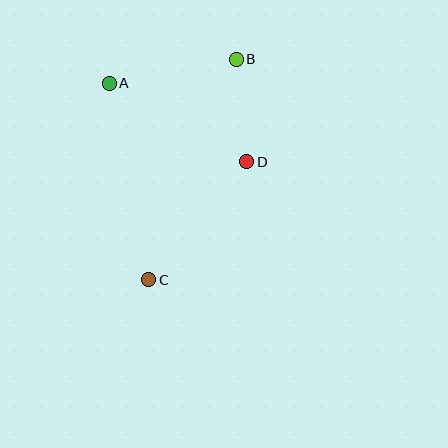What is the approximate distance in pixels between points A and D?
The distance between A and D is approximately 158 pixels.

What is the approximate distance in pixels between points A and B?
The distance between A and B is approximately 129 pixels.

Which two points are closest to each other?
Points B and D are closest to each other.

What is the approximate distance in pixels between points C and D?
The distance between C and D is approximately 153 pixels.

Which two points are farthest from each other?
Points B and C are farthest from each other.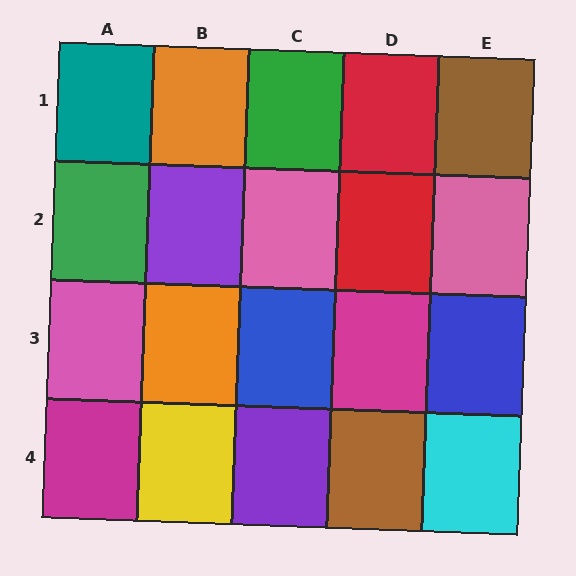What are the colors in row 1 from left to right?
Teal, orange, green, red, brown.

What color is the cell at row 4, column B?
Yellow.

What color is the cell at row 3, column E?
Blue.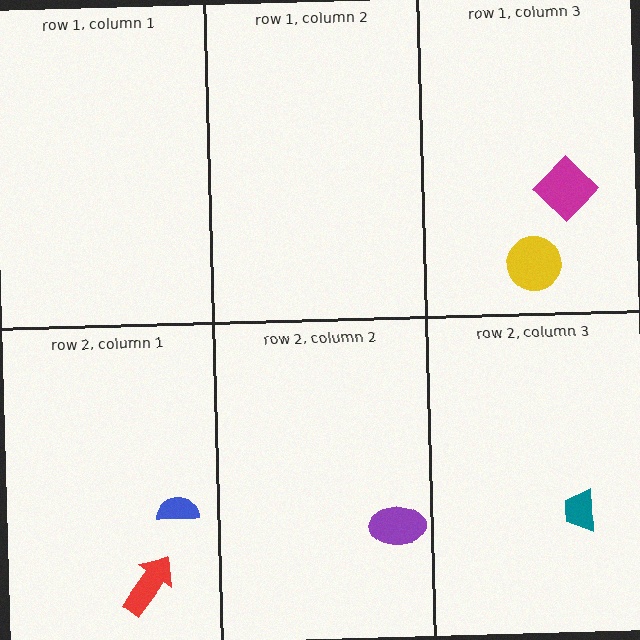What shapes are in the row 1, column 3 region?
The yellow circle, the magenta diamond.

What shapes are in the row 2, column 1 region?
The blue semicircle, the red arrow.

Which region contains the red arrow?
The row 2, column 1 region.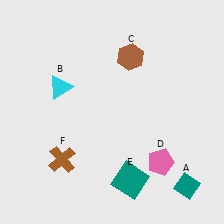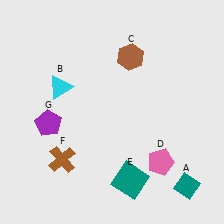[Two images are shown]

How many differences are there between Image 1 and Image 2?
There is 1 difference between the two images.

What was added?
A purple pentagon (G) was added in Image 2.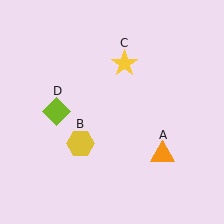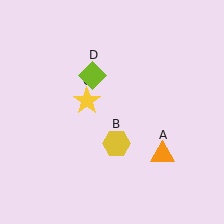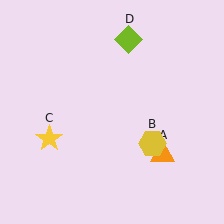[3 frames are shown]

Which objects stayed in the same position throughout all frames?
Orange triangle (object A) remained stationary.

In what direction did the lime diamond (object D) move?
The lime diamond (object D) moved up and to the right.